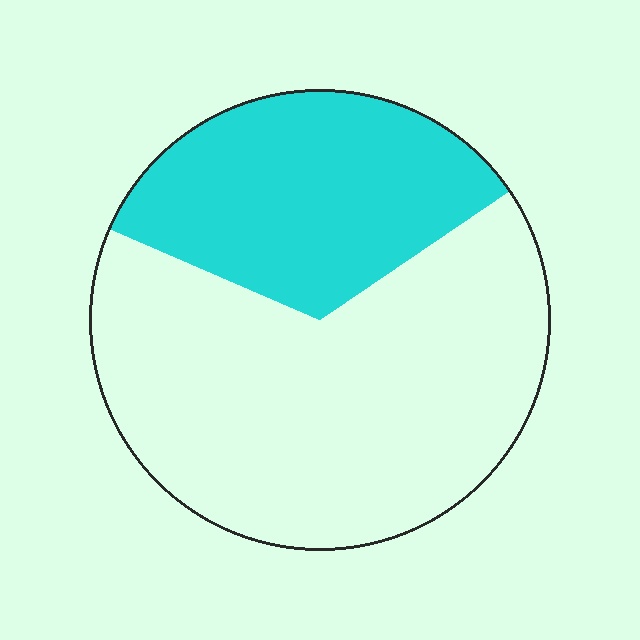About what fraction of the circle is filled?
About one third (1/3).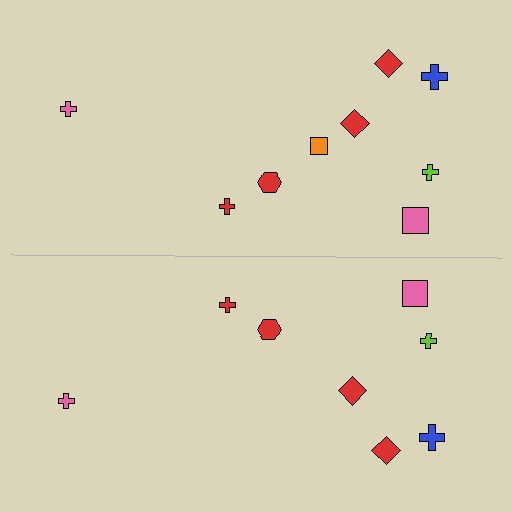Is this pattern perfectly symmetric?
No, the pattern is not perfectly symmetric. A orange square is missing from the bottom side.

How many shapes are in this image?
There are 17 shapes in this image.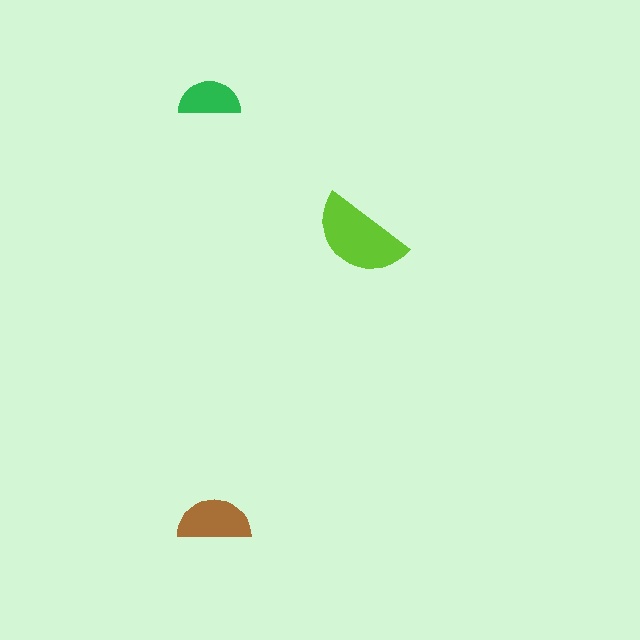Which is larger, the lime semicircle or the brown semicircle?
The lime one.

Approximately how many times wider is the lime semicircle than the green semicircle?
About 1.5 times wider.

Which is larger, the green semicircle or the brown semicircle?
The brown one.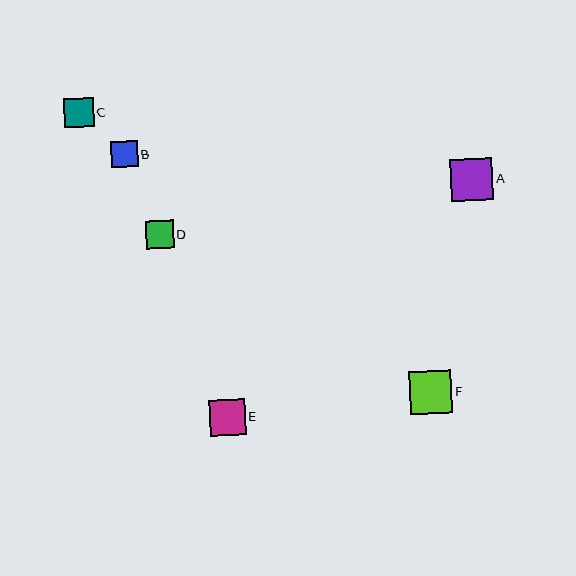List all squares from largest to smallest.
From largest to smallest: F, A, E, C, D, B.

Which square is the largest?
Square F is the largest with a size of approximately 43 pixels.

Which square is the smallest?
Square B is the smallest with a size of approximately 26 pixels.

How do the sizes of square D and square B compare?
Square D and square B are approximately the same size.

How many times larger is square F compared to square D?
Square F is approximately 1.5 times the size of square D.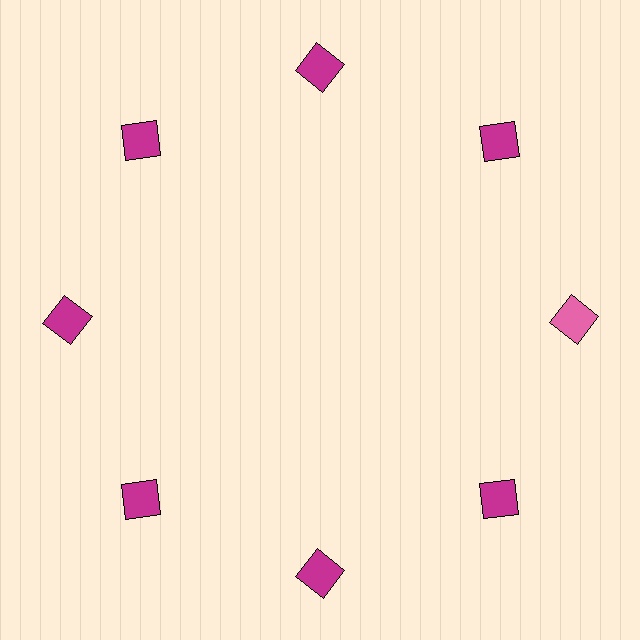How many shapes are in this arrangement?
There are 8 shapes arranged in a ring pattern.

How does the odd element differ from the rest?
It has a different color: pink instead of magenta.